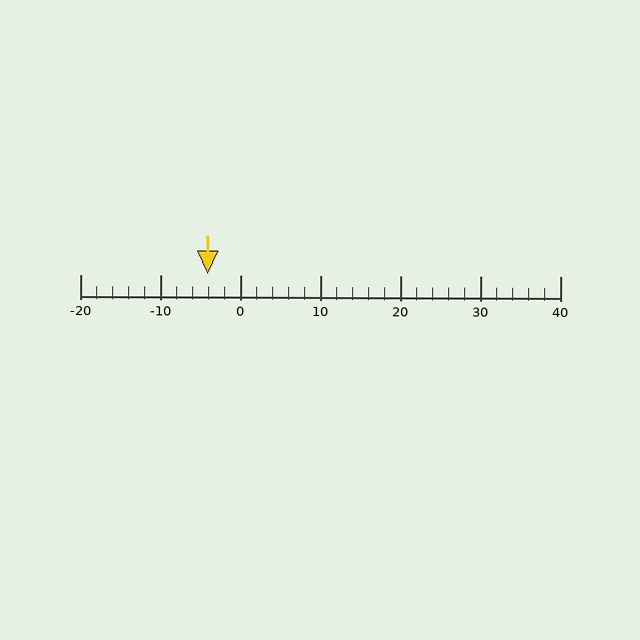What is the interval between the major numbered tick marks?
The major tick marks are spaced 10 units apart.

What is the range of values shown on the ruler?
The ruler shows values from -20 to 40.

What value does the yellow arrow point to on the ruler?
The yellow arrow points to approximately -4.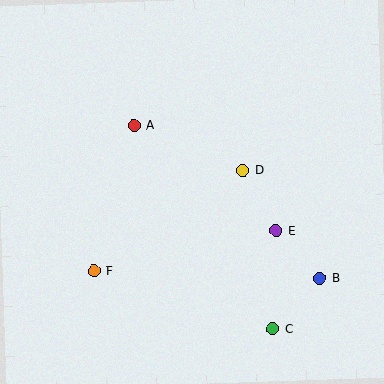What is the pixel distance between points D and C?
The distance between D and C is 161 pixels.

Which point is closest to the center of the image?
Point D at (243, 170) is closest to the center.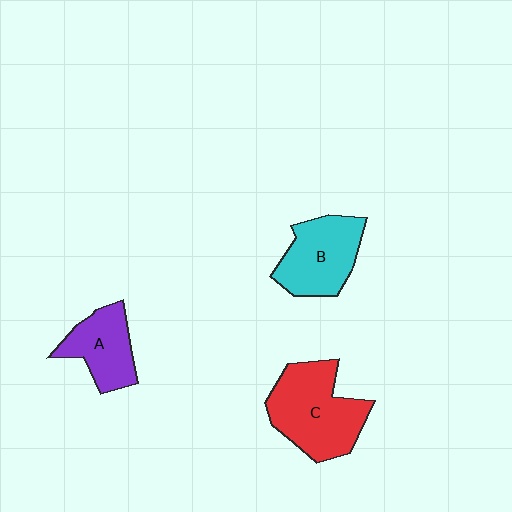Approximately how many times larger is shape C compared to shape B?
Approximately 1.3 times.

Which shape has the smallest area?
Shape A (purple).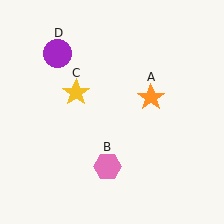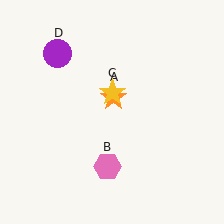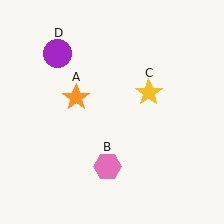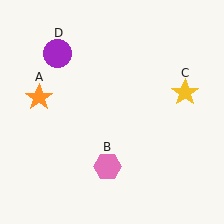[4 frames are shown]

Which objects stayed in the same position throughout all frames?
Pink hexagon (object B) and purple circle (object D) remained stationary.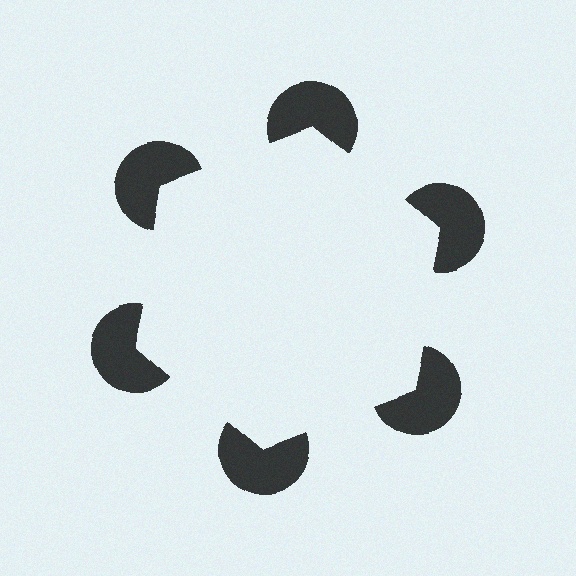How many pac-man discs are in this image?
There are 6 — one at each vertex of the illusory hexagon.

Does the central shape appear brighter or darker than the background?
It typically appears slightly brighter than the background, even though no actual brightness change is drawn.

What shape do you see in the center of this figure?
An illusory hexagon — its edges are inferred from the aligned wedge cuts in the pac-man discs, not physically drawn.